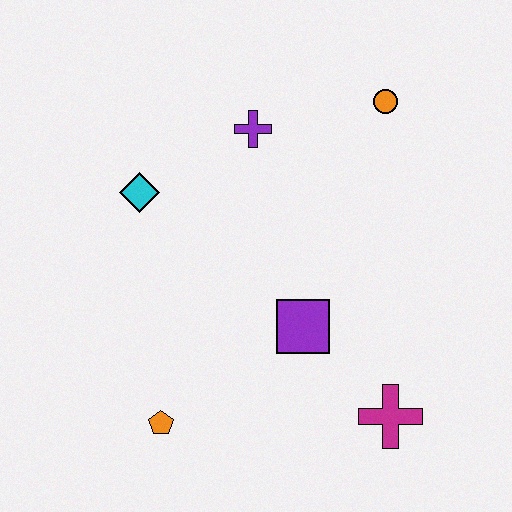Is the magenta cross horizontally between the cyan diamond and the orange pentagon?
No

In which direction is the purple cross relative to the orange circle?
The purple cross is to the left of the orange circle.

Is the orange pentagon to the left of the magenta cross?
Yes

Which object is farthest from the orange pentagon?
The orange circle is farthest from the orange pentagon.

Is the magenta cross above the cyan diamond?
No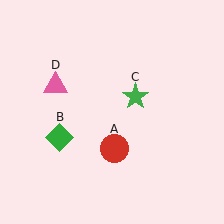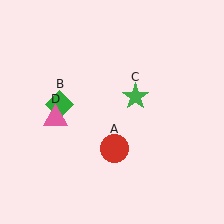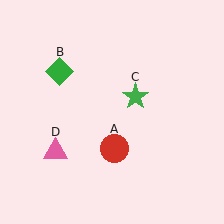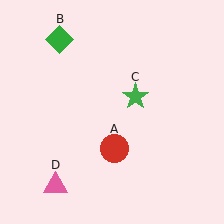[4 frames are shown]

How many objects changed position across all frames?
2 objects changed position: green diamond (object B), pink triangle (object D).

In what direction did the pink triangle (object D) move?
The pink triangle (object D) moved down.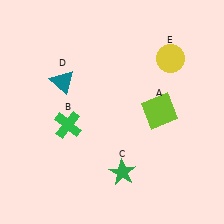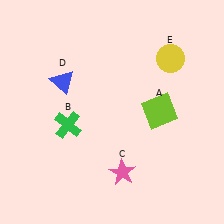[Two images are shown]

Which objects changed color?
C changed from green to pink. D changed from teal to blue.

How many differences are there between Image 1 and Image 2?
There are 2 differences between the two images.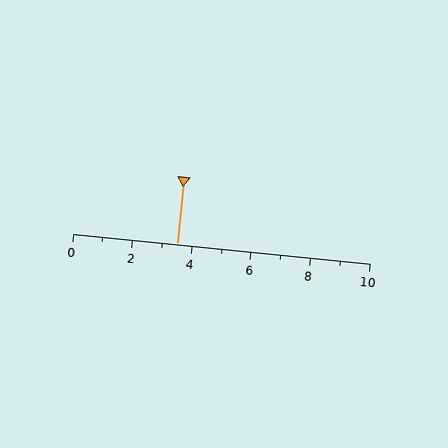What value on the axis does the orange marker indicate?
The marker indicates approximately 3.5.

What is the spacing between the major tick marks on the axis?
The major ticks are spaced 2 apart.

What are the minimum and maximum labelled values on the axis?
The axis runs from 0 to 10.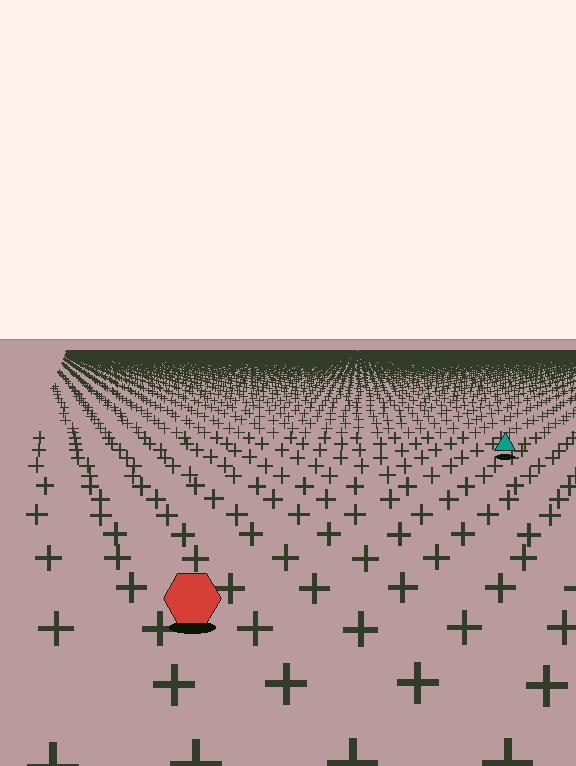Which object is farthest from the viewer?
The teal triangle is farthest from the viewer. It appears smaller and the ground texture around it is denser.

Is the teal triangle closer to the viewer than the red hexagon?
No. The red hexagon is closer — you can tell from the texture gradient: the ground texture is coarser near it.